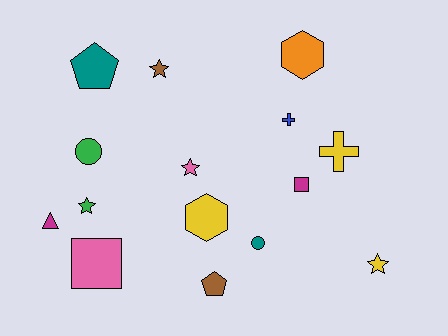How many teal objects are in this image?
There are 2 teal objects.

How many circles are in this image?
There are 2 circles.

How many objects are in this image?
There are 15 objects.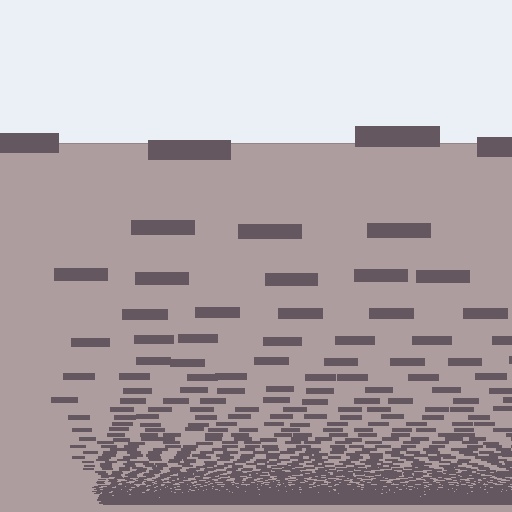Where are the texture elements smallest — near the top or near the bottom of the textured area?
Near the bottom.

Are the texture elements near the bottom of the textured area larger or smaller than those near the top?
Smaller. The gradient is inverted — elements near the bottom are smaller and denser.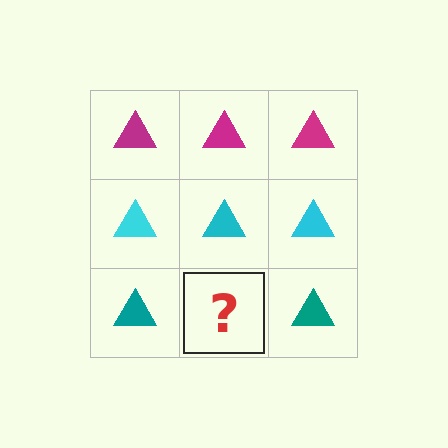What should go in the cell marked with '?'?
The missing cell should contain a teal triangle.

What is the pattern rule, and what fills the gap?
The rule is that each row has a consistent color. The gap should be filled with a teal triangle.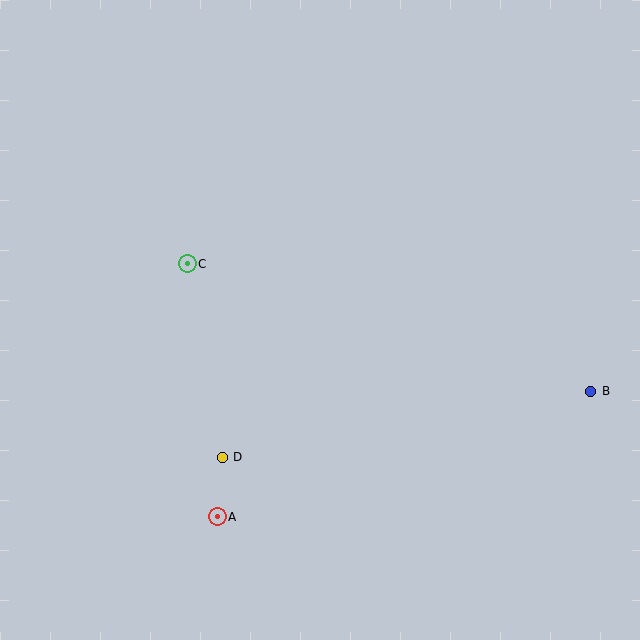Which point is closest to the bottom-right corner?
Point B is closest to the bottom-right corner.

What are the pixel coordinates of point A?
Point A is at (217, 517).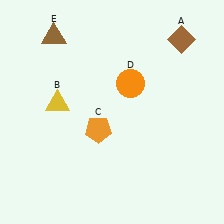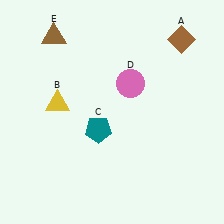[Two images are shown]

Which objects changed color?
C changed from orange to teal. D changed from orange to pink.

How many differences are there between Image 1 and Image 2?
There are 2 differences between the two images.